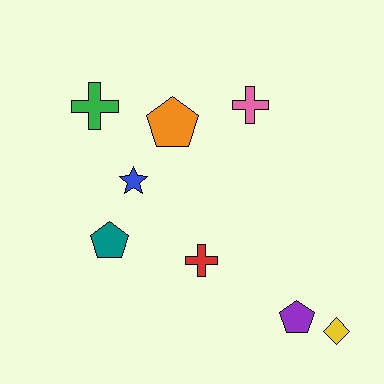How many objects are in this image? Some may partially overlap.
There are 8 objects.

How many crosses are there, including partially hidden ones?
There are 3 crosses.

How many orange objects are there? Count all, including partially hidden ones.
There is 1 orange object.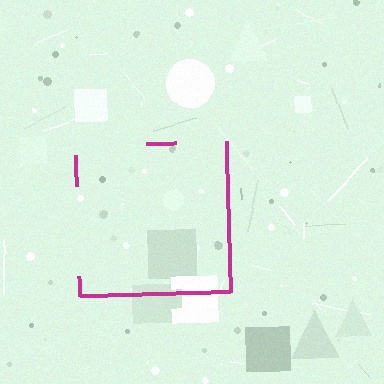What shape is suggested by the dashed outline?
The dashed outline suggests a square.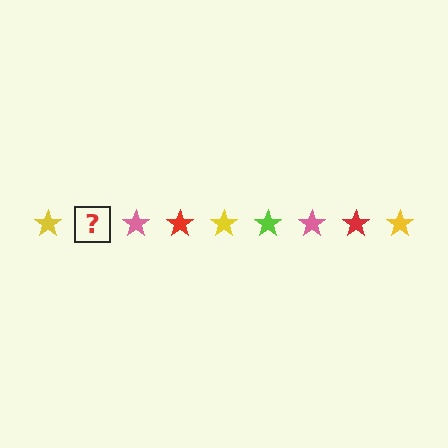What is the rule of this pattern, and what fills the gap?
The rule is that the pattern cycles through yellow, lime, pink, red stars. The gap should be filled with a lime star.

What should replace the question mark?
The question mark should be replaced with a lime star.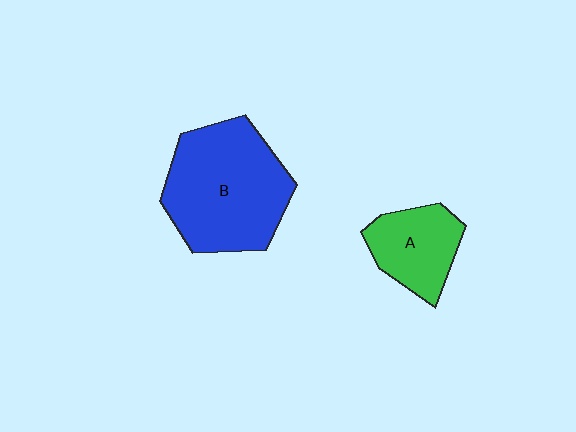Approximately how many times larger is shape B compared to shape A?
Approximately 2.0 times.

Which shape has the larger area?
Shape B (blue).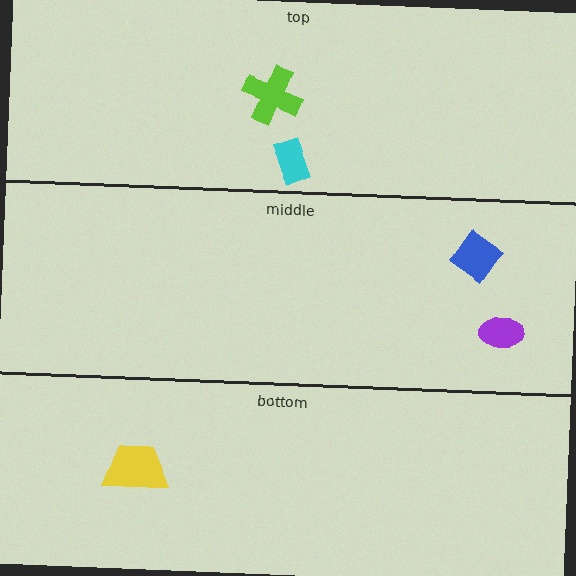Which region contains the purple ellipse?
The middle region.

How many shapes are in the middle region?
2.